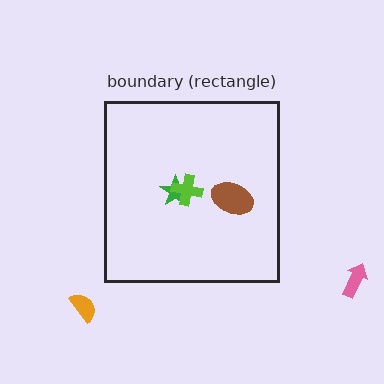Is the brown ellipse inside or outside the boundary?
Inside.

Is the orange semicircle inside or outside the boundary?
Outside.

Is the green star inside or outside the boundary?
Inside.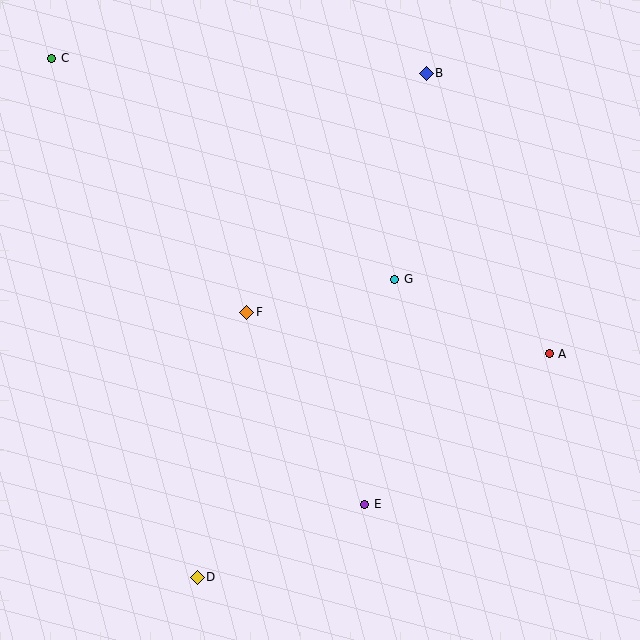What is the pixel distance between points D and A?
The distance between D and A is 417 pixels.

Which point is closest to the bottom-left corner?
Point D is closest to the bottom-left corner.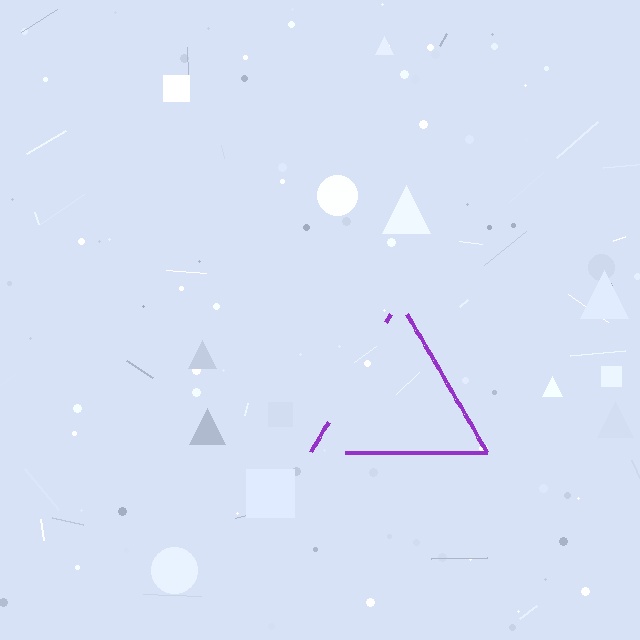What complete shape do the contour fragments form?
The contour fragments form a triangle.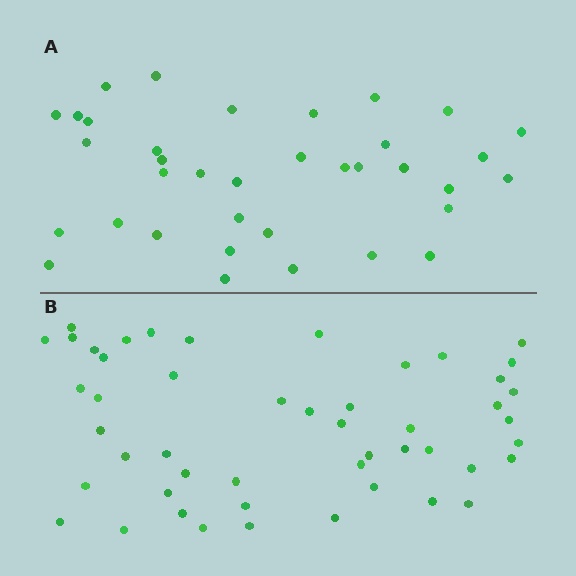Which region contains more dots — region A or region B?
Region B (the bottom region) has more dots.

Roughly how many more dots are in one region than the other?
Region B has approximately 15 more dots than region A.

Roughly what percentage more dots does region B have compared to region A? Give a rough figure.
About 35% more.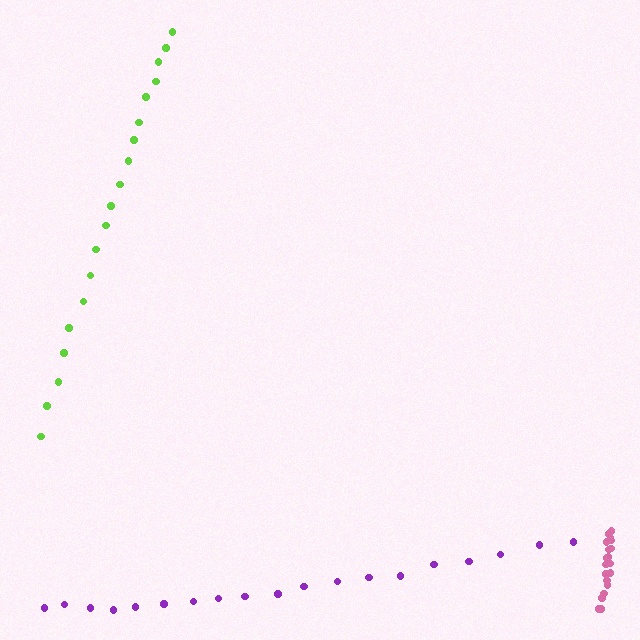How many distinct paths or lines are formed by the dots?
There are 3 distinct paths.